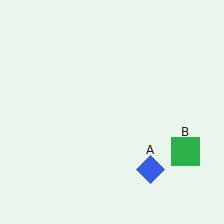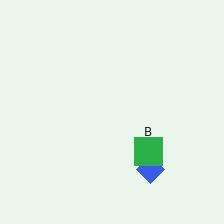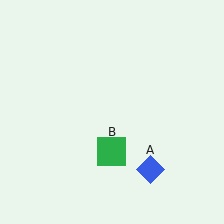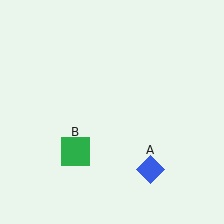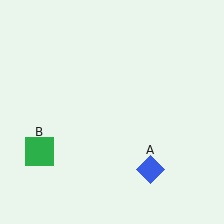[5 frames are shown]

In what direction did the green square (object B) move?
The green square (object B) moved left.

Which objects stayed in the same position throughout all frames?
Blue diamond (object A) remained stationary.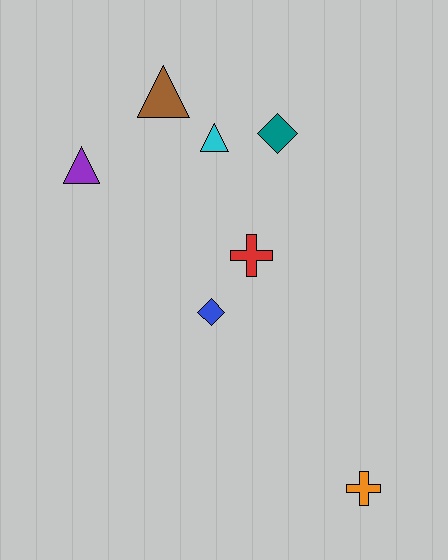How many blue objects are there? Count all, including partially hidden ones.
There is 1 blue object.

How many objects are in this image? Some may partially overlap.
There are 7 objects.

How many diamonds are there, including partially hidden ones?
There are 2 diamonds.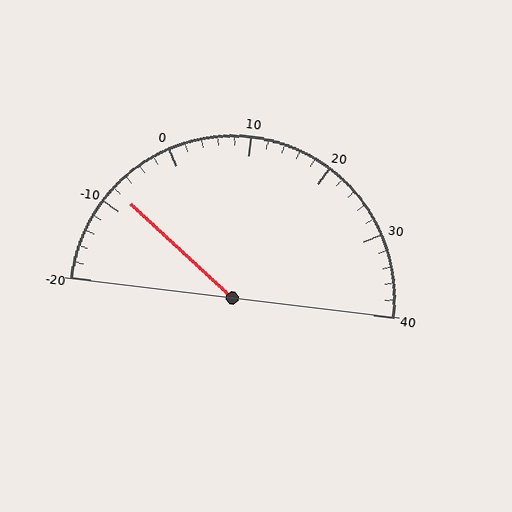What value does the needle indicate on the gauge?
The needle indicates approximately -8.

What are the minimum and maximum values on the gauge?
The gauge ranges from -20 to 40.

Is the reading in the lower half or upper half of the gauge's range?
The reading is in the lower half of the range (-20 to 40).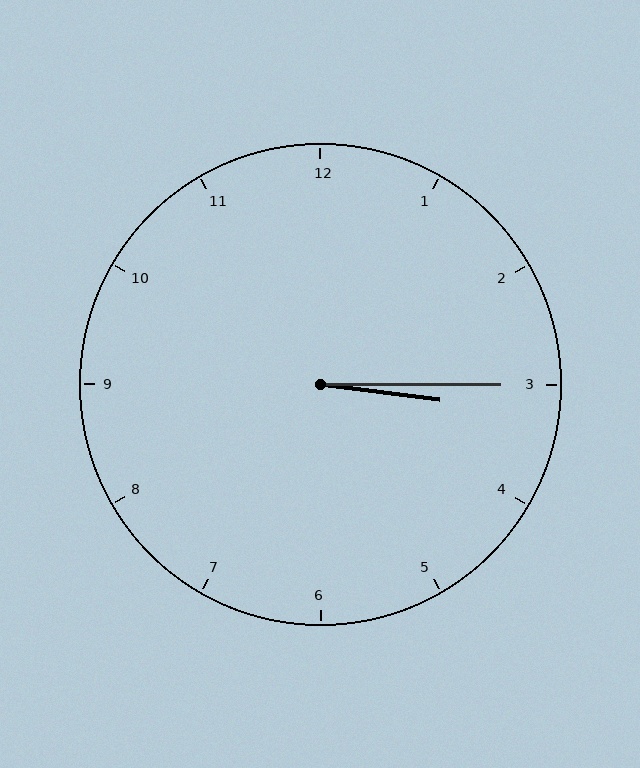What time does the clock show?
3:15.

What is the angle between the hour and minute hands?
Approximately 8 degrees.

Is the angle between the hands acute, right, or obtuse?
It is acute.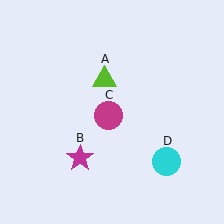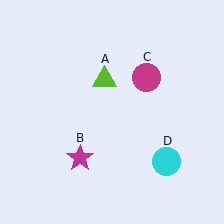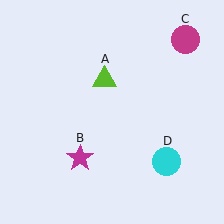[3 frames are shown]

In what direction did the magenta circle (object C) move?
The magenta circle (object C) moved up and to the right.